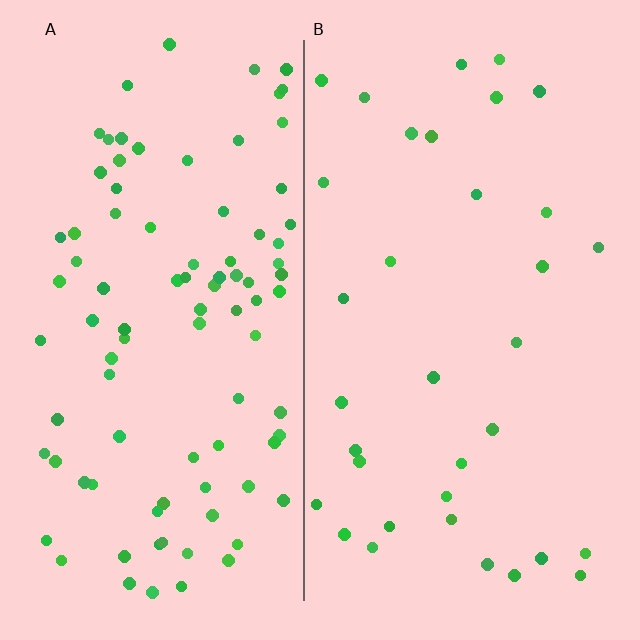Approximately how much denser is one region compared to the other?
Approximately 2.7× — region A over region B.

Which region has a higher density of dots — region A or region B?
A (the left).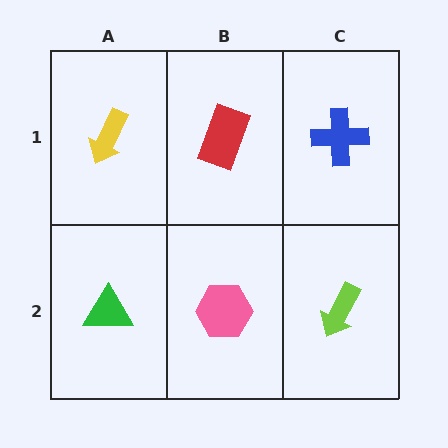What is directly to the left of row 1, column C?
A red rectangle.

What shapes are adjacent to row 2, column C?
A blue cross (row 1, column C), a pink hexagon (row 2, column B).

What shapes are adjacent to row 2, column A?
A yellow arrow (row 1, column A), a pink hexagon (row 2, column B).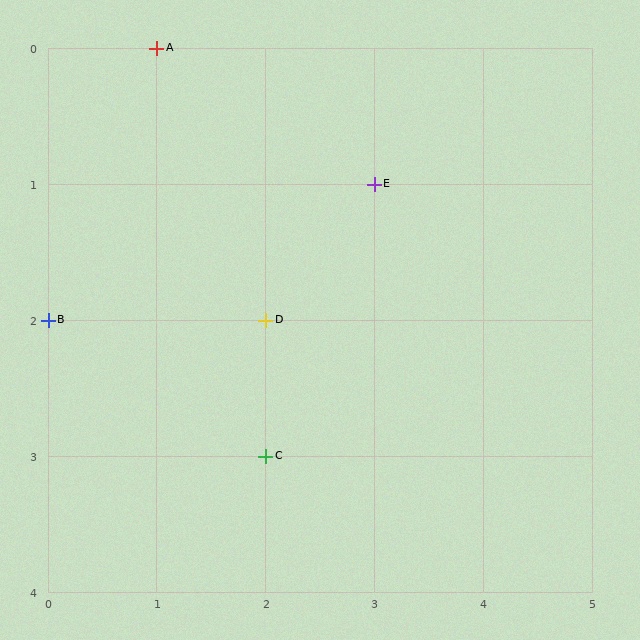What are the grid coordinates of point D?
Point D is at grid coordinates (2, 2).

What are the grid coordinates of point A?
Point A is at grid coordinates (1, 0).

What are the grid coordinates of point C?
Point C is at grid coordinates (2, 3).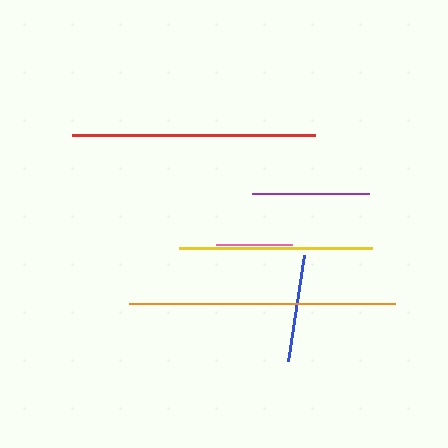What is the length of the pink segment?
The pink segment is approximately 76 pixels long.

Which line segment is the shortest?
The pink line is the shortest at approximately 76 pixels.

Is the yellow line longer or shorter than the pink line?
The yellow line is longer than the pink line.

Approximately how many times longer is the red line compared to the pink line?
The red line is approximately 3.2 times the length of the pink line.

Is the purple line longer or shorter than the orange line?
The orange line is longer than the purple line.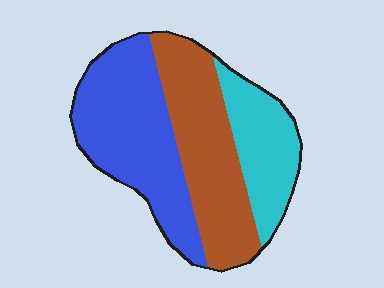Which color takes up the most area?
Blue, at roughly 40%.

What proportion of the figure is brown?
Brown takes up about three eighths (3/8) of the figure.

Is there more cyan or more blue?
Blue.